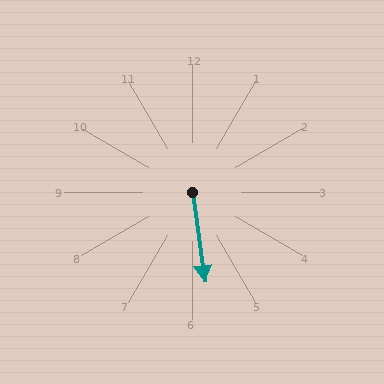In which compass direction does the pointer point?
South.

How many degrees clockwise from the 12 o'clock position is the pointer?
Approximately 172 degrees.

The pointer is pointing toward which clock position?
Roughly 6 o'clock.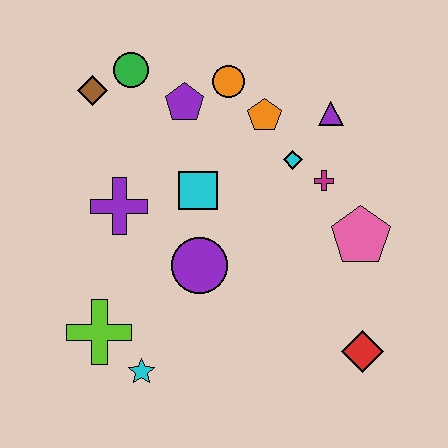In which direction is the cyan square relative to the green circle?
The cyan square is below the green circle.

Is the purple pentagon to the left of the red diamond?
Yes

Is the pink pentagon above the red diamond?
Yes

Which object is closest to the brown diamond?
The green circle is closest to the brown diamond.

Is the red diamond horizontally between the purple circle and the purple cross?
No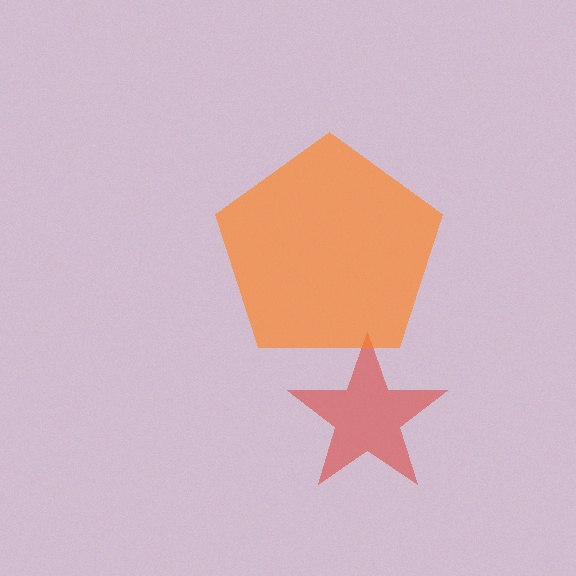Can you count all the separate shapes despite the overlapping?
Yes, there are 2 separate shapes.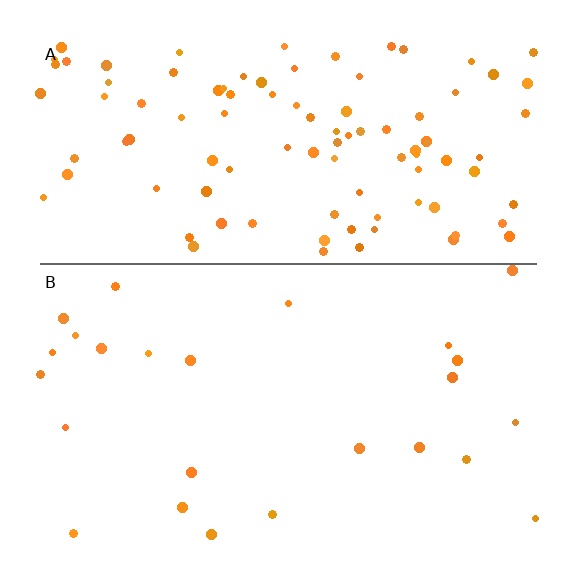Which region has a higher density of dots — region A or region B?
A (the top).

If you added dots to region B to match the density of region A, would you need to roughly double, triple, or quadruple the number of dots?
Approximately quadruple.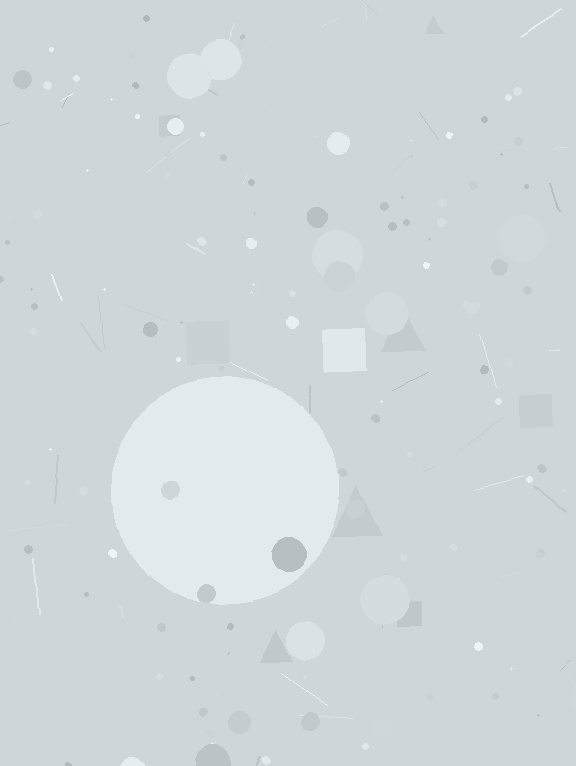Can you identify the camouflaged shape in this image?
The camouflaged shape is a circle.